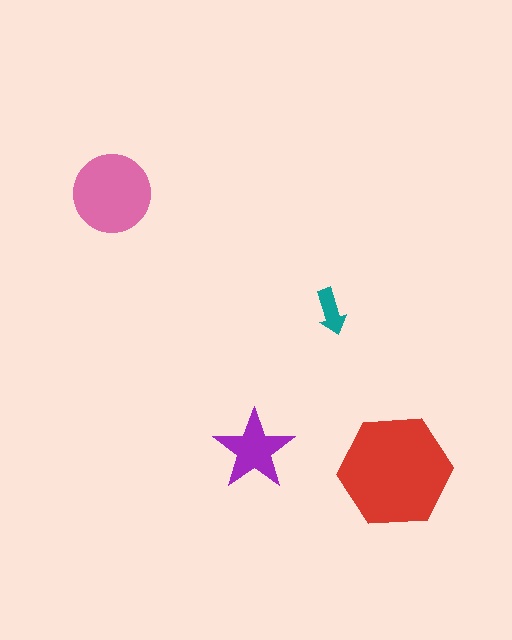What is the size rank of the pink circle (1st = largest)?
2nd.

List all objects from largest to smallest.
The red hexagon, the pink circle, the purple star, the teal arrow.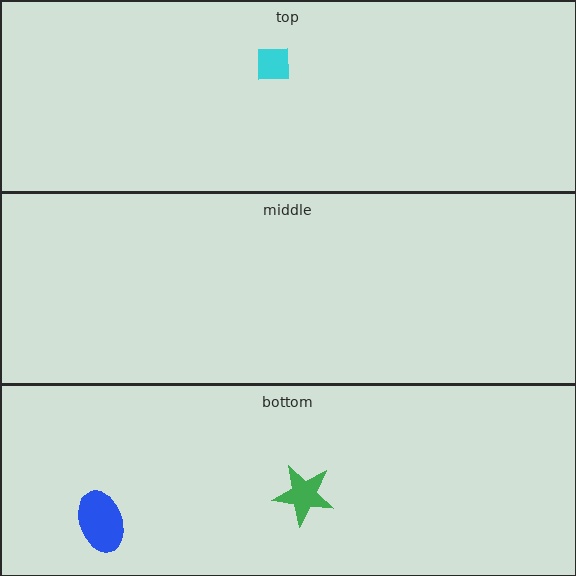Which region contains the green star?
The bottom region.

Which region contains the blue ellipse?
The bottom region.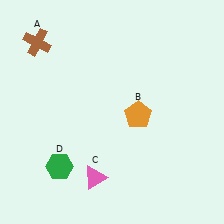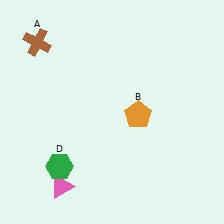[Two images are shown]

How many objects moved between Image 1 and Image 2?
1 object moved between the two images.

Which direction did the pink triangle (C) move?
The pink triangle (C) moved left.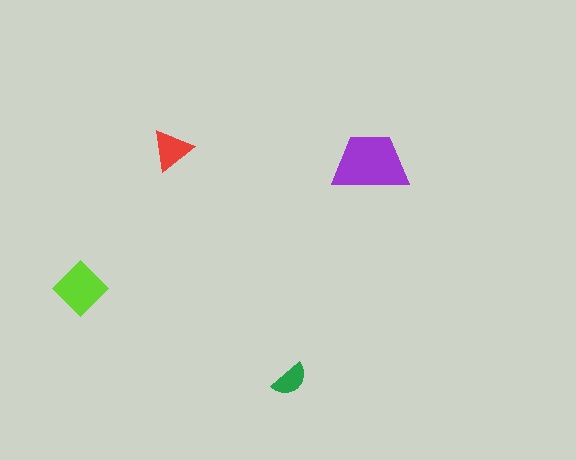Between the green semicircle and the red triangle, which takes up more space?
The red triangle.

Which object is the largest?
The purple trapezoid.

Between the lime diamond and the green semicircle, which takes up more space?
The lime diamond.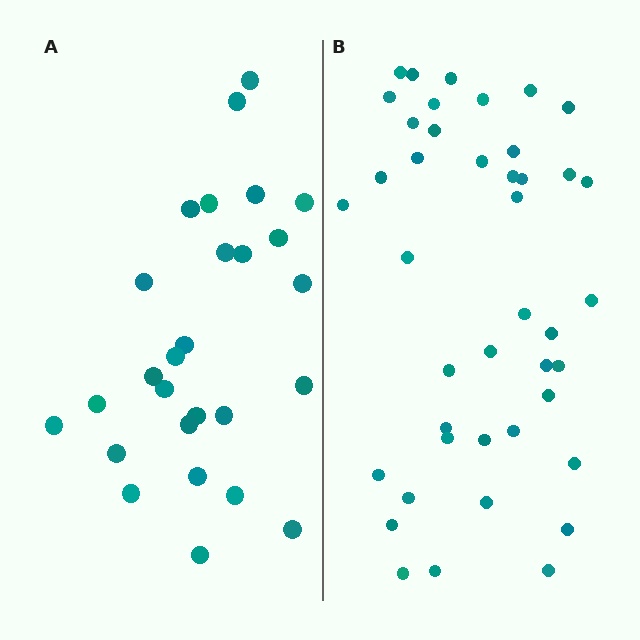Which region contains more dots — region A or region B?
Region B (the right region) has more dots.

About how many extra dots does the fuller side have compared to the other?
Region B has approximately 15 more dots than region A.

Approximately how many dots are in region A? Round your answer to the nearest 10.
About 30 dots. (The exact count is 27, which rounds to 30.)